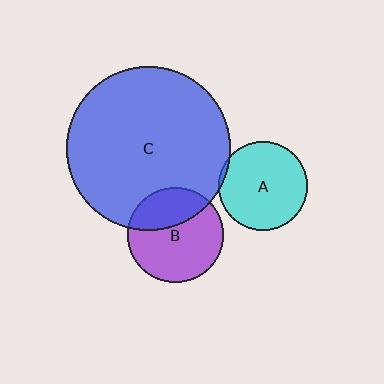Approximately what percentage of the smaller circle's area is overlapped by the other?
Approximately 5%.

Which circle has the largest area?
Circle C (blue).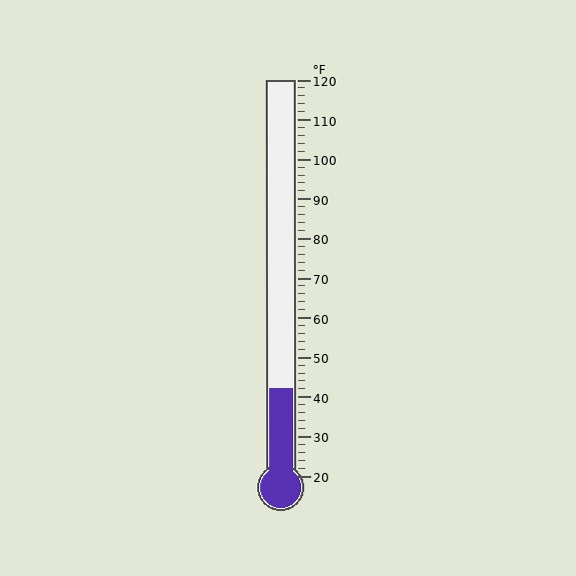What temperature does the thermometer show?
The thermometer shows approximately 42°F.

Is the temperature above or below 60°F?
The temperature is below 60°F.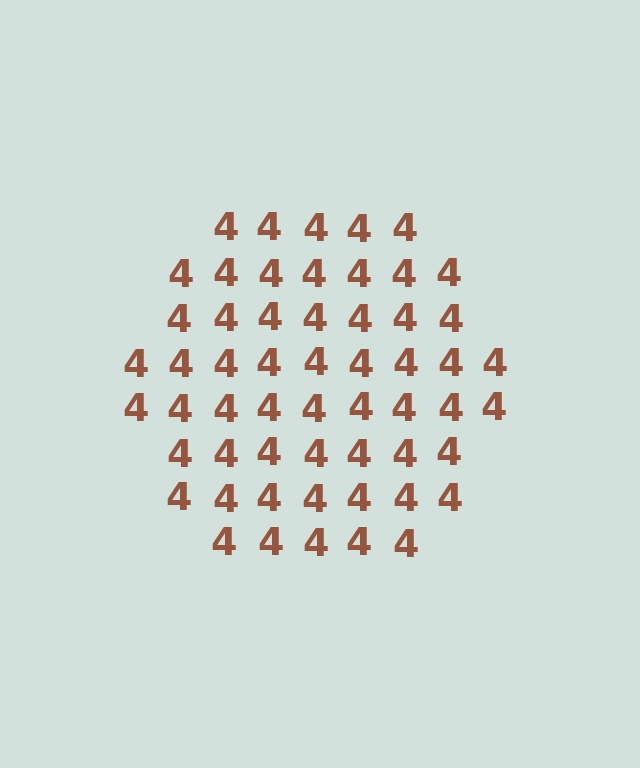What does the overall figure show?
The overall figure shows a hexagon.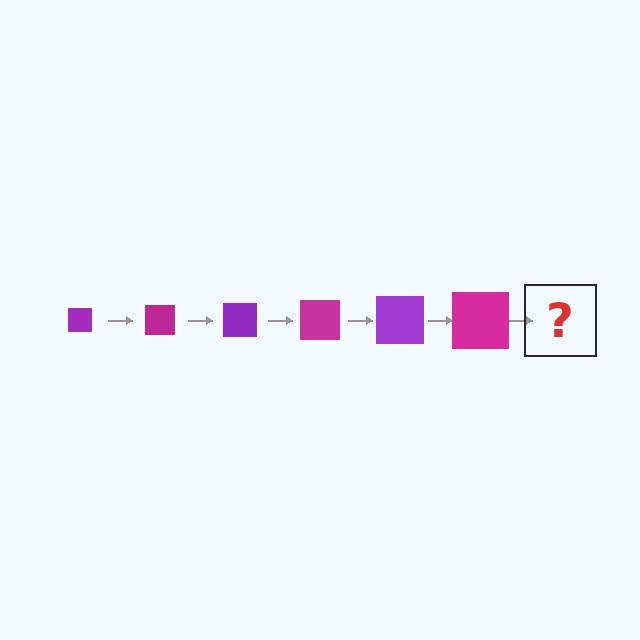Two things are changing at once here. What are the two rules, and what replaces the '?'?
The two rules are that the square grows larger each step and the color cycles through purple and magenta. The '?' should be a purple square, larger than the previous one.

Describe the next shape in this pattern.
It should be a purple square, larger than the previous one.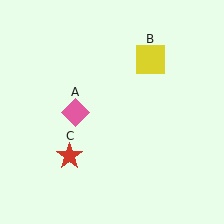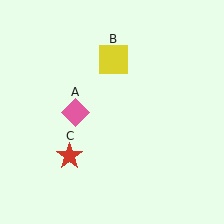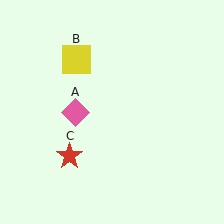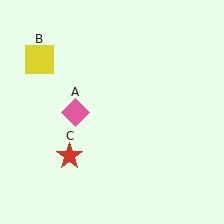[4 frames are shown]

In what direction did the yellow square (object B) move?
The yellow square (object B) moved left.